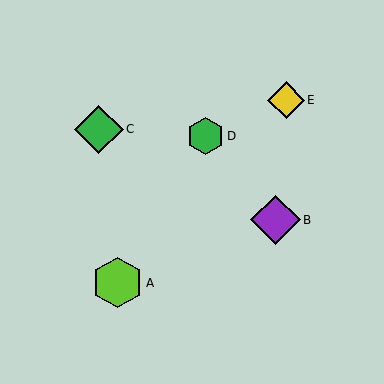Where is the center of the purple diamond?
The center of the purple diamond is at (276, 220).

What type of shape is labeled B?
Shape B is a purple diamond.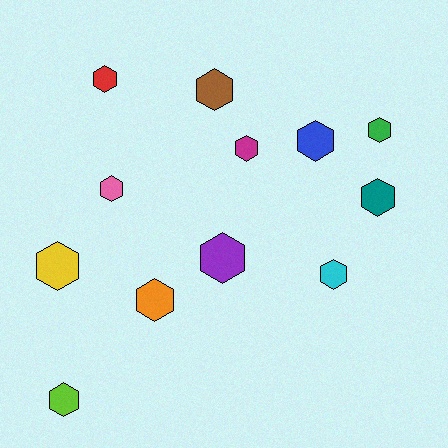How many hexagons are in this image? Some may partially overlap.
There are 12 hexagons.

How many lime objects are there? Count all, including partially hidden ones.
There is 1 lime object.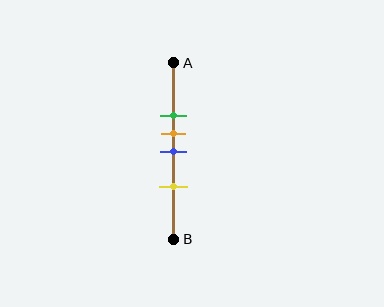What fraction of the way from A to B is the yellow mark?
The yellow mark is approximately 70% (0.7) of the way from A to B.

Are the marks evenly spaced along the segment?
No, the marks are not evenly spaced.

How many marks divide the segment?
There are 4 marks dividing the segment.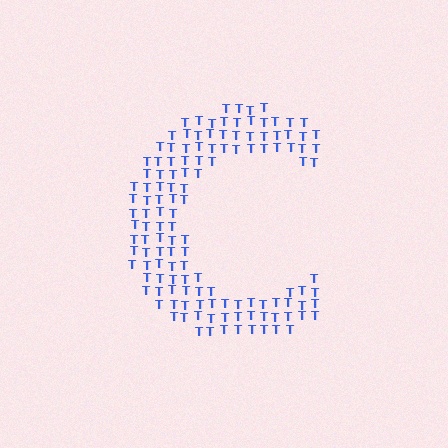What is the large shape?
The large shape is the letter C.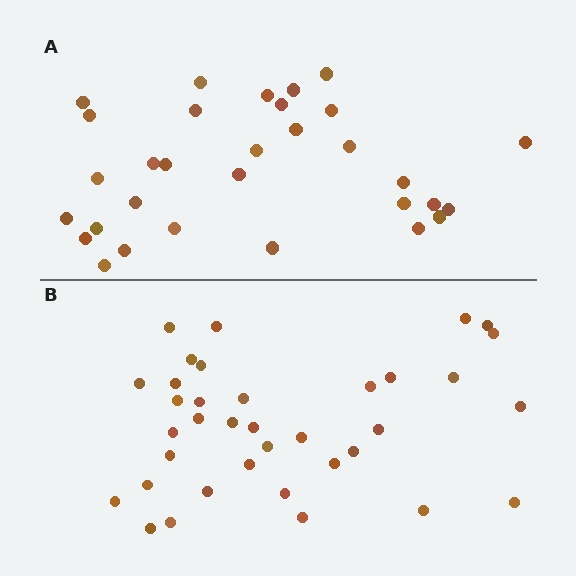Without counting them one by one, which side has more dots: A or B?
Region B (the bottom region) has more dots.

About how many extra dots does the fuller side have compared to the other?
Region B has about 5 more dots than region A.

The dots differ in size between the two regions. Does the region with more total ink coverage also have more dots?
No. Region A has more total ink coverage because its dots are larger, but region B actually contains more individual dots. Total area can be misleading — the number of items is what matters here.